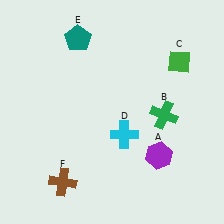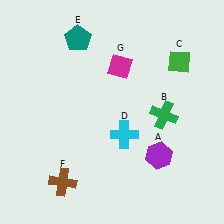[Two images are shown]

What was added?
A magenta diamond (G) was added in Image 2.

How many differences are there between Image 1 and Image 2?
There is 1 difference between the two images.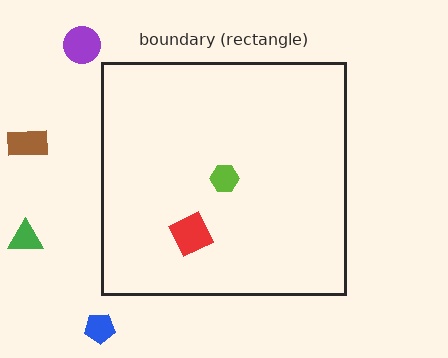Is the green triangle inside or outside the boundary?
Outside.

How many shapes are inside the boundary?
2 inside, 4 outside.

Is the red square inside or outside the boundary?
Inside.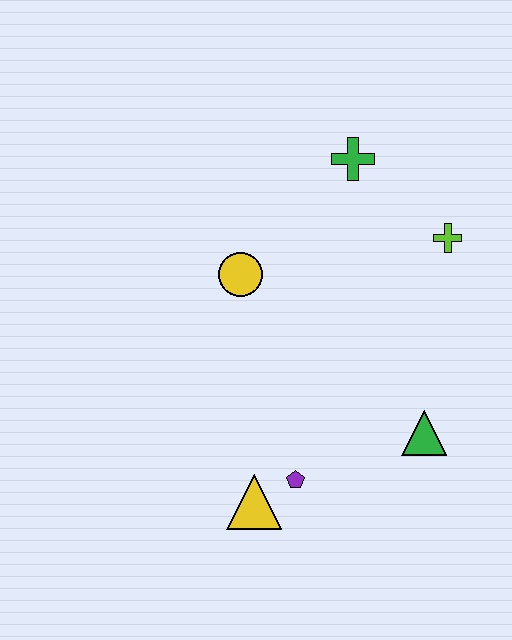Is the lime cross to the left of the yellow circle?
No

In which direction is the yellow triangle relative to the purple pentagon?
The yellow triangle is to the left of the purple pentagon.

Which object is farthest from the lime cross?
The yellow triangle is farthest from the lime cross.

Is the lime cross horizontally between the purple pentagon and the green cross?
No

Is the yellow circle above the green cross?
No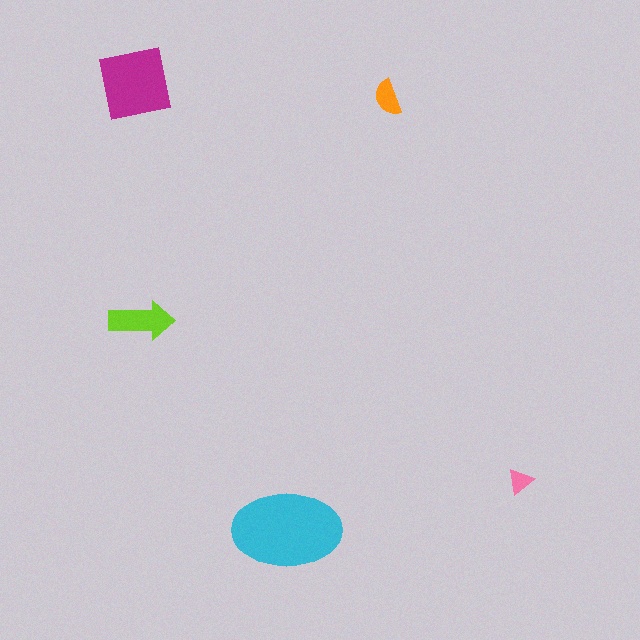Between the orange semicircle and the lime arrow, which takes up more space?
The lime arrow.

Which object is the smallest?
The pink triangle.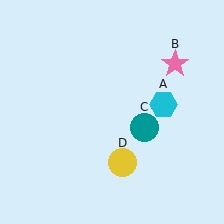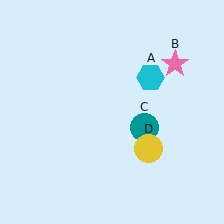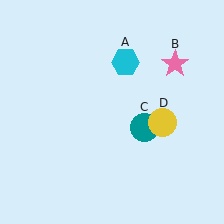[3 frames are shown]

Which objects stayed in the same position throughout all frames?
Pink star (object B) and teal circle (object C) remained stationary.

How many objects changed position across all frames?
2 objects changed position: cyan hexagon (object A), yellow circle (object D).